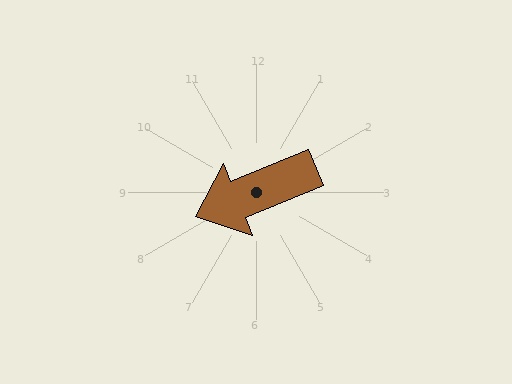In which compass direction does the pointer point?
West.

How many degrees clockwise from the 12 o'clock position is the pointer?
Approximately 248 degrees.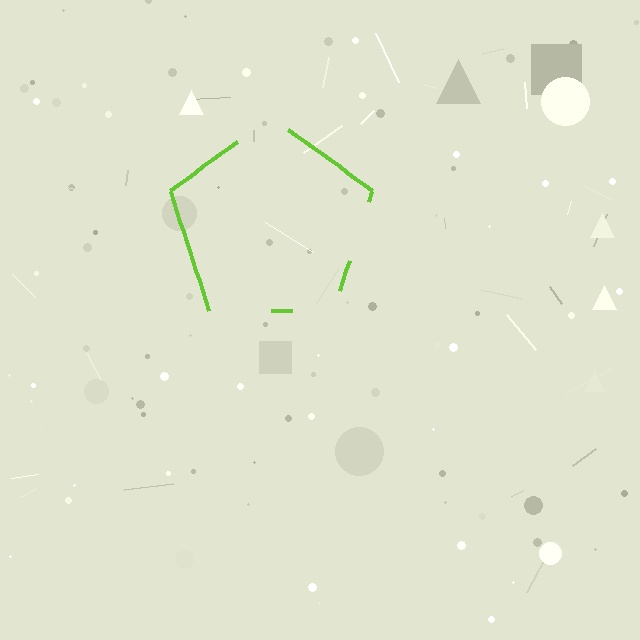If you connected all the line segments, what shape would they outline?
They would outline a pentagon.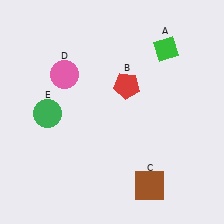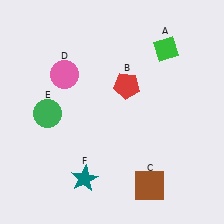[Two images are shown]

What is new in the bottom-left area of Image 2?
A teal star (F) was added in the bottom-left area of Image 2.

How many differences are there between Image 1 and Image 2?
There is 1 difference between the two images.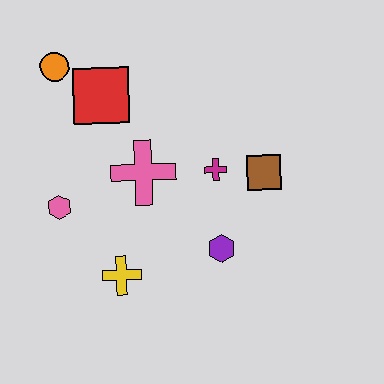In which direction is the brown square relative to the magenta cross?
The brown square is to the right of the magenta cross.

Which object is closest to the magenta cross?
The brown square is closest to the magenta cross.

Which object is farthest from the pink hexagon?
The brown square is farthest from the pink hexagon.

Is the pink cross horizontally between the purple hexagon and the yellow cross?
Yes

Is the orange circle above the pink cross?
Yes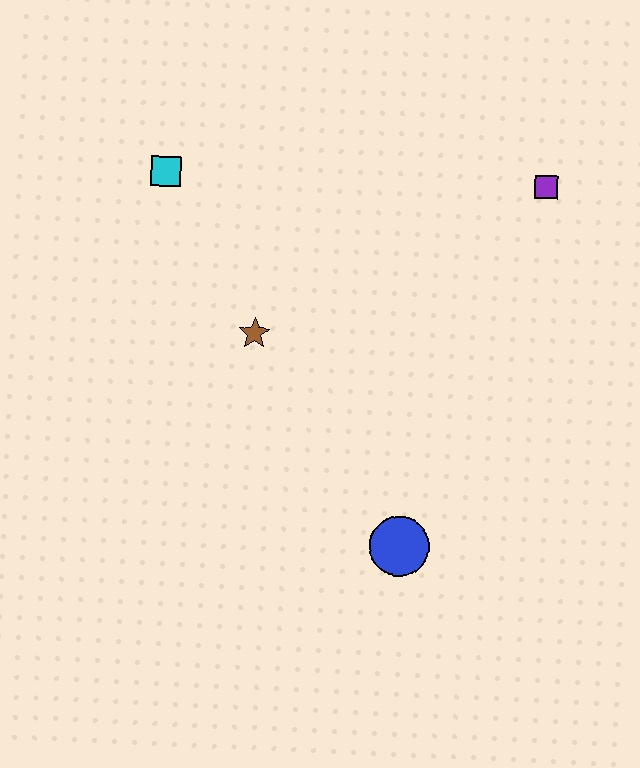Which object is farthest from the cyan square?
The blue circle is farthest from the cyan square.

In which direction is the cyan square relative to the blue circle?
The cyan square is above the blue circle.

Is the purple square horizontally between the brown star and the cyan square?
No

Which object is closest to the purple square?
The brown star is closest to the purple square.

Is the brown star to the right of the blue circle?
No